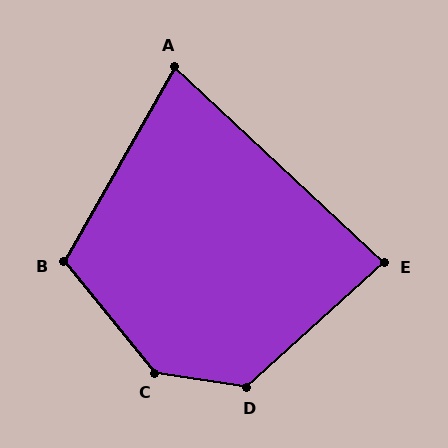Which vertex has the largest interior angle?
C, at approximately 138 degrees.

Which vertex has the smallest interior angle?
A, at approximately 77 degrees.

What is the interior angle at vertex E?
Approximately 85 degrees (approximately right).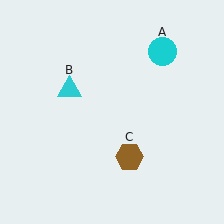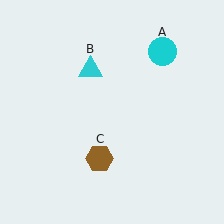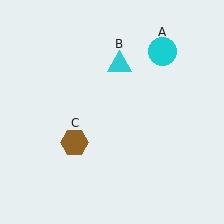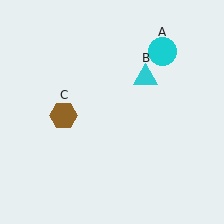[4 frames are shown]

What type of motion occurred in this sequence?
The cyan triangle (object B), brown hexagon (object C) rotated clockwise around the center of the scene.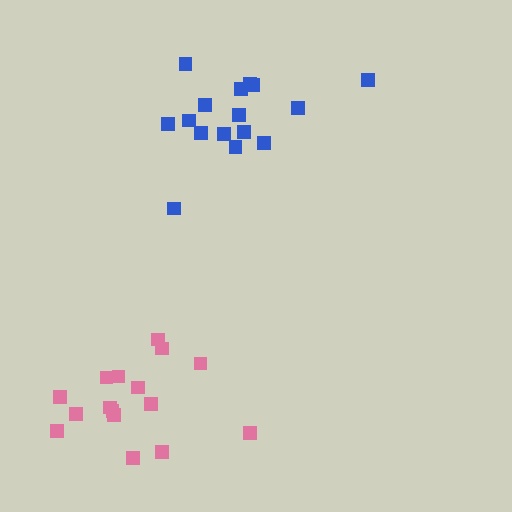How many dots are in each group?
Group 1: 16 dots, Group 2: 16 dots (32 total).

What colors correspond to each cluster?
The clusters are colored: pink, blue.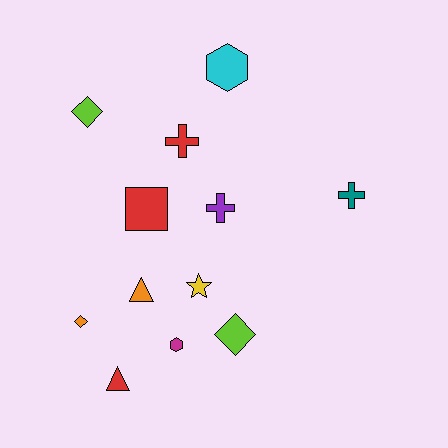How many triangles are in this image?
There are 2 triangles.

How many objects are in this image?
There are 12 objects.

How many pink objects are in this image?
There are no pink objects.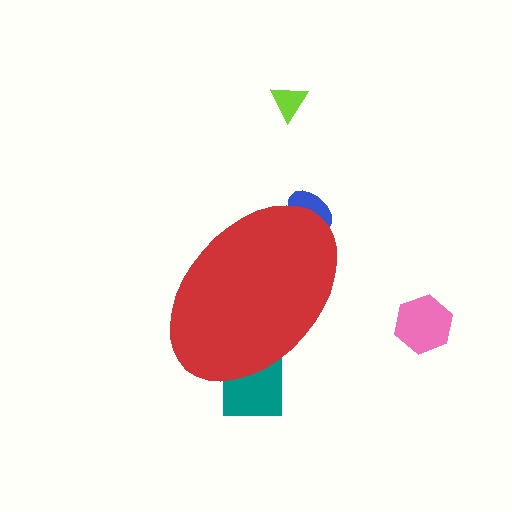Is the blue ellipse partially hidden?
Yes, the blue ellipse is partially hidden behind the red ellipse.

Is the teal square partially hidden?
Yes, the teal square is partially hidden behind the red ellipse.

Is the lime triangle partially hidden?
No, the lime triangle is fully visible.